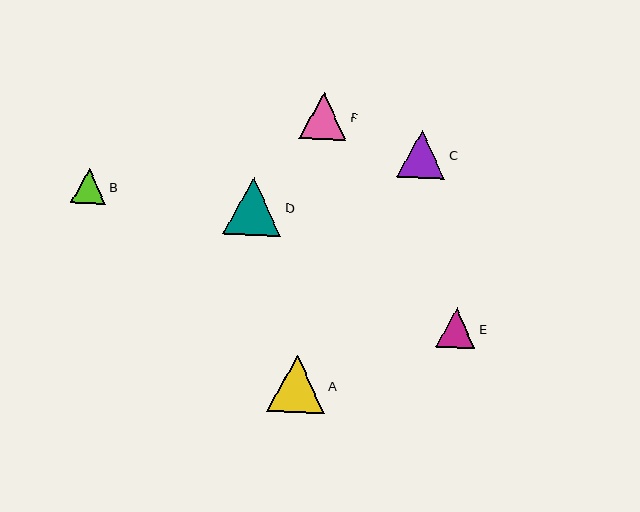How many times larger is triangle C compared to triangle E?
Triangle C is approximately 1.2 times the size of triangle E.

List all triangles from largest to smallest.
From largest to smallest: D, A, C, F, E, B.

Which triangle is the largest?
Triangle D is the largest with a size of approximately 58 pixels.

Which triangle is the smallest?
Triangle B is the smallest with a size of approximately 35 pixels.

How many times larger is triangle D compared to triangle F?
Triangle D is approximately 1.2 times the size of triangle F.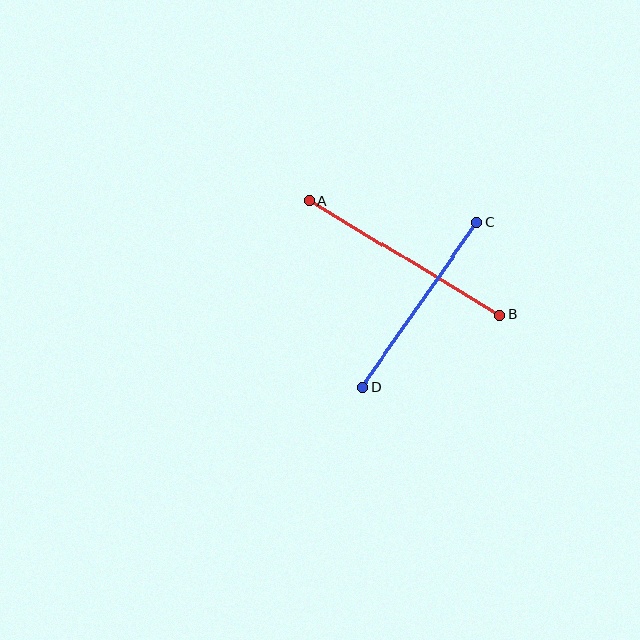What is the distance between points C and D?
The distance is approximately 201 pixels.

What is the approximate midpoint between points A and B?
The midpoint is at approximately (405, 258) pixels.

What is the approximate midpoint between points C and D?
The midpoint is at approximately (420, 304) pixels.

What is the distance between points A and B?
The distance is approximately 222 pixels.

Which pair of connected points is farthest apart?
Points A and B are farthest apart.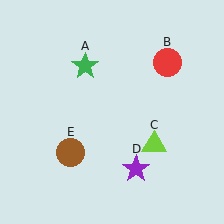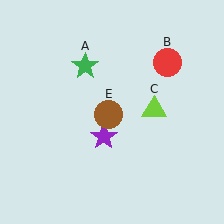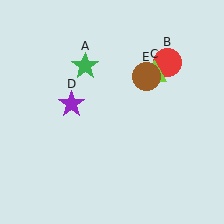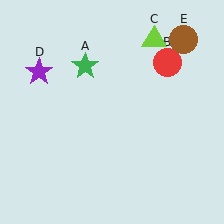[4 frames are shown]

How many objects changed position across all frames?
3 objects changed position: lime triangle (object C), purple star (object D), brown circle (object E).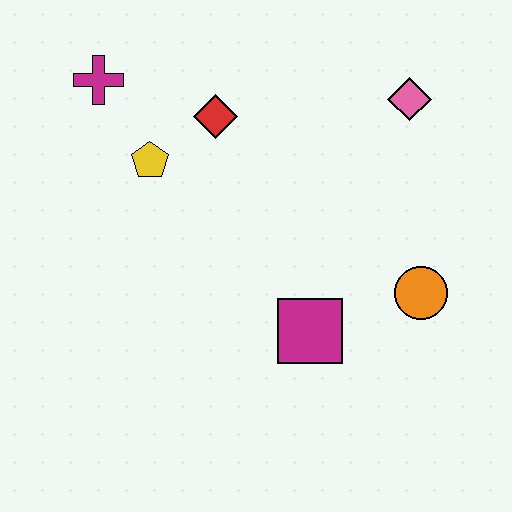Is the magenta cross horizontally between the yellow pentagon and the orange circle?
No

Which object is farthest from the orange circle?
The magenta cross is farthest from the orange circle.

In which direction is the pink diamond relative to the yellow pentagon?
The pink diamond is to the right of the yellow pentagon.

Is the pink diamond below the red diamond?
No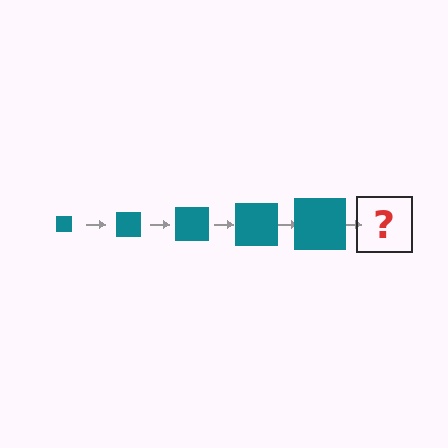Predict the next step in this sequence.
The next step is a teal square, larger than the previous one.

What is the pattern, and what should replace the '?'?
The pattern is that the square gets progressively larger each step. The '?' should be a teal square, larger than the previous one.